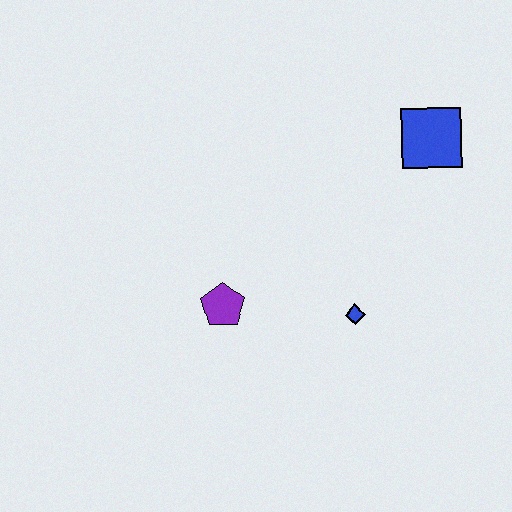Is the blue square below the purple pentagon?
No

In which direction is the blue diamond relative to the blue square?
The blue diamond is below the blue square.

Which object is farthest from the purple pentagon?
The blue square is farthest from the purple pentagon.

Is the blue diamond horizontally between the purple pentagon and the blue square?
Yes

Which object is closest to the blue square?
The blue diamond is closest to the blue square.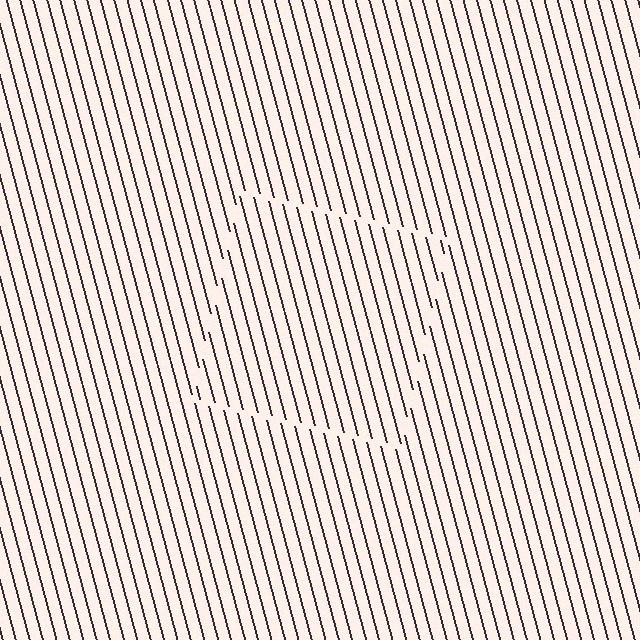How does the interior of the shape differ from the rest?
The interior of the shape contains the same grating, shifted by half a period — the contour is defined by the phase discontinuity where line-ends from the inner and outer gratings abut.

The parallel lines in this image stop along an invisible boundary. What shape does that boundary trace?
An illusory square. The interior of the shape contains the same grating, shifted by half a period — the contour is defined by the phase discontinuity where line-ends from the inner and outer gratings abut.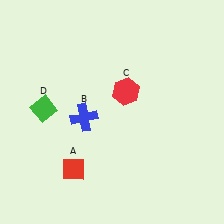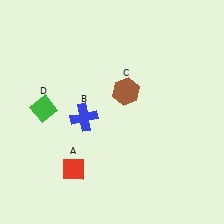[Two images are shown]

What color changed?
The hexagon (C) changed from red in Image 1 to brown in Image 2.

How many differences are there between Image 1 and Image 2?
There is 1 difference between the two images.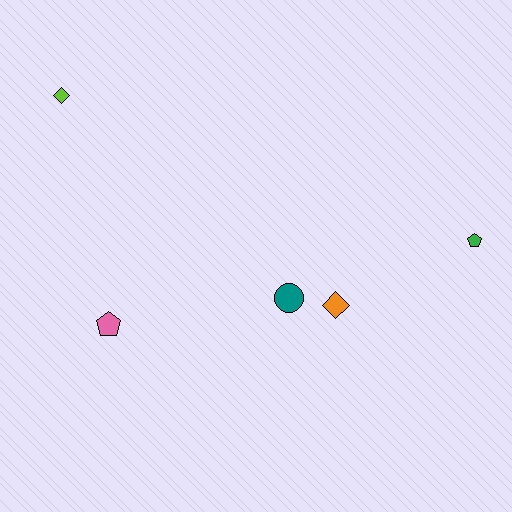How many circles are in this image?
There is 1 circle.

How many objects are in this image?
There are 5 objects.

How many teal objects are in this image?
There is 1 teal object.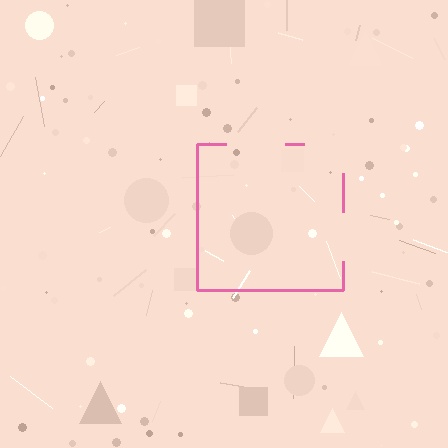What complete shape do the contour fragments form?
The contour fragments form a square.